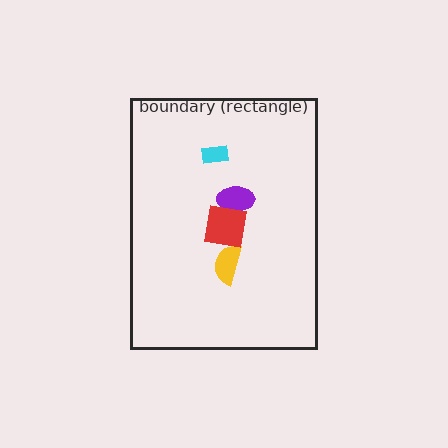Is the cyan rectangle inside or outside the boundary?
Inside.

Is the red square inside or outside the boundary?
Inside.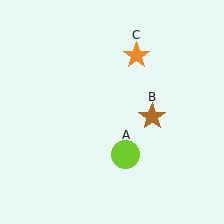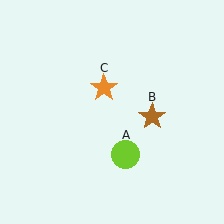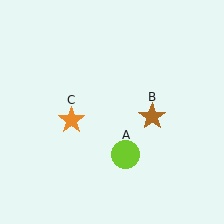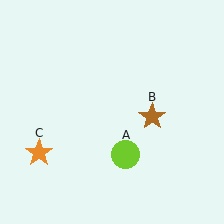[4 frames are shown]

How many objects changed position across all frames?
1 object changed position: orange star (object C).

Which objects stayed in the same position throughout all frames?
Lime circle (object A) and brown star (object B) remained stationary.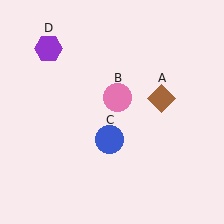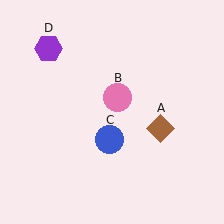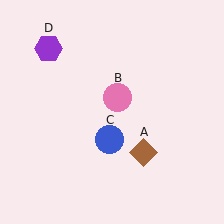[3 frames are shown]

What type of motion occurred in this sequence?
The brown diamond (object A) rotated clockwise around the center of the scene.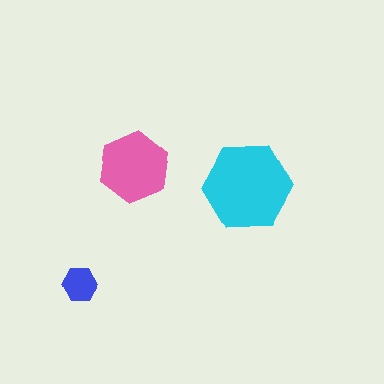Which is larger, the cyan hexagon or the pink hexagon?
The cyan one.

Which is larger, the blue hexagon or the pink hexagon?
The pink one.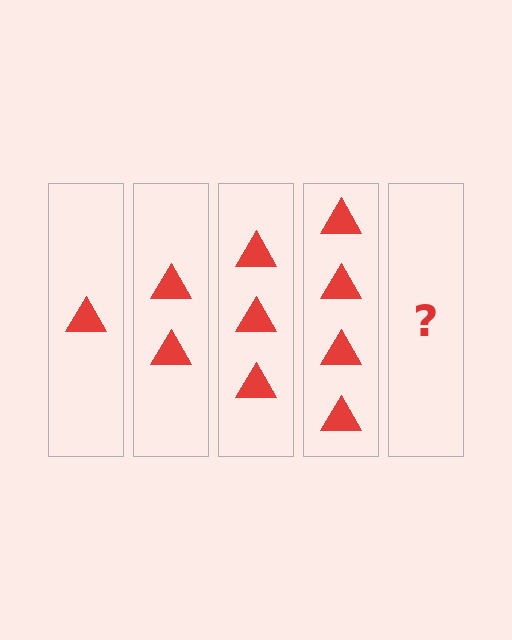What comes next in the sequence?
The next element should be 5 triangles.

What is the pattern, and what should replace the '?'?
The pattern is that each step adds one more triangle. The '?' should be 5 triangles.